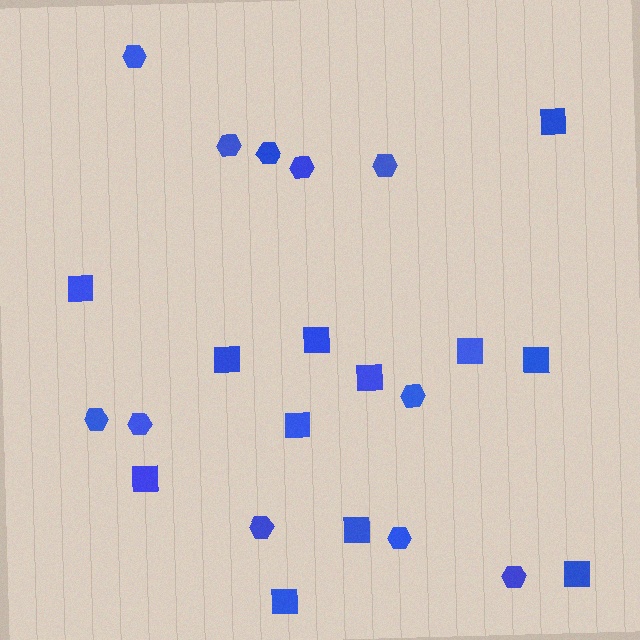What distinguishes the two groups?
There are 2 groups: one group of hexagons (11) and one group of squares (12).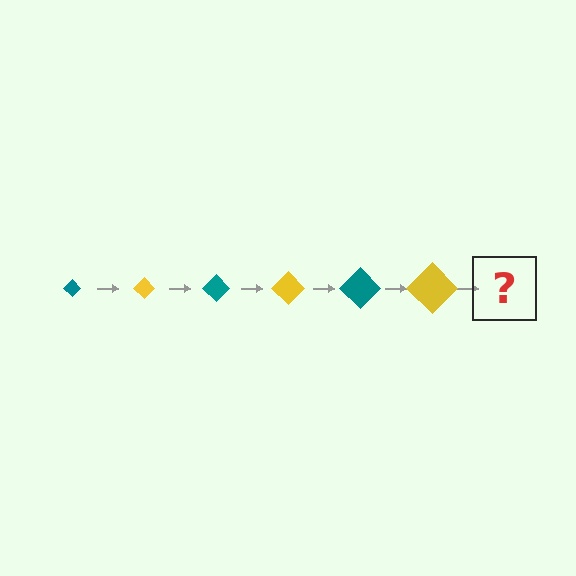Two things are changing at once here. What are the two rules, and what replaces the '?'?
The two rules are that the diamond grows larger each step and the color cycles through teal and yellow. The '?' should be a teal diamond, larger than the previous one.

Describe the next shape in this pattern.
It should be a teal diamond, larger than the previous one.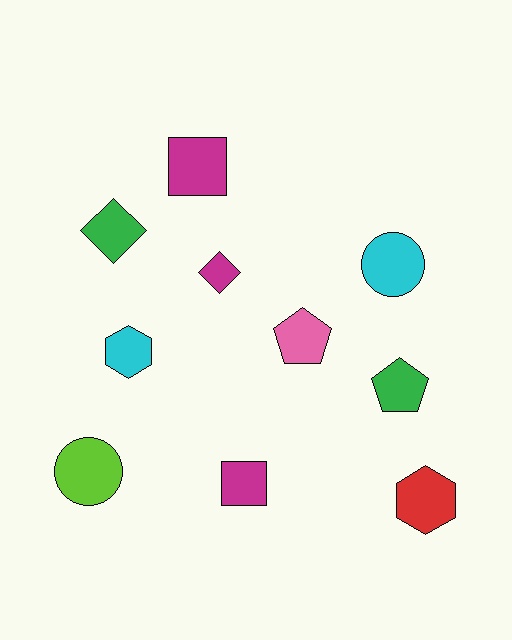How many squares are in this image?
There are 2 squares.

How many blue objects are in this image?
There are no blue objects.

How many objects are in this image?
There are 10 objects.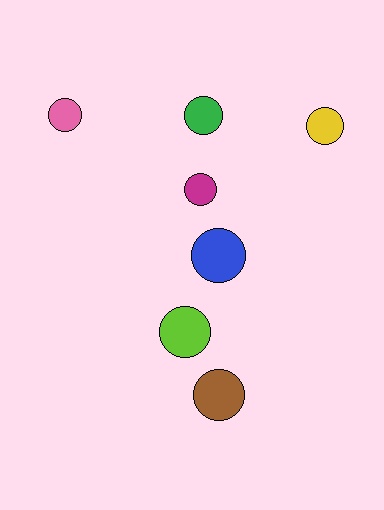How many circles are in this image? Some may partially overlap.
There are 7 circles.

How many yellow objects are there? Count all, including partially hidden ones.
There is 1 yellow object.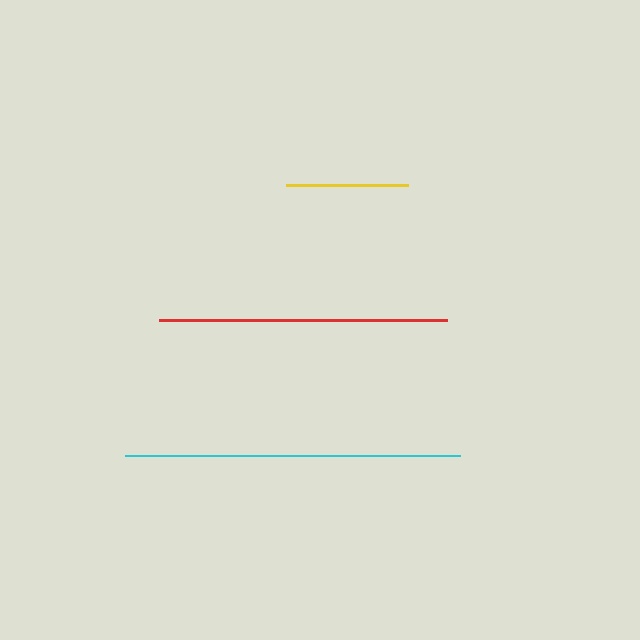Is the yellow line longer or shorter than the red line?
The red line is longer than the yellow line.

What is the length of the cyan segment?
The cyan segment is approximately 335 pixels long.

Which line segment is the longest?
The cyan line is the longest at approximately 335 pixels.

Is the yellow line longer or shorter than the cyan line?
The cyan line is longer than the yellow line.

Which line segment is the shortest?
The yellow line is the shortest at approximately 122 pixels.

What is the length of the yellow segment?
The yellow segment is approximately 122 pixels long.